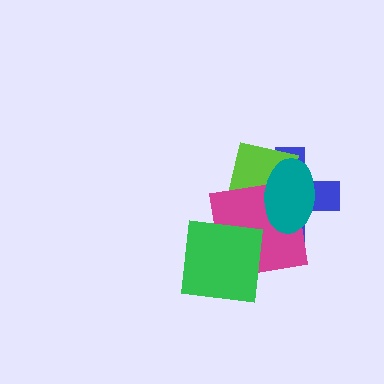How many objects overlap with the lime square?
3 objects overlap with the lime square.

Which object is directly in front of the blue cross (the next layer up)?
The lime square is directly in front of the blue cross.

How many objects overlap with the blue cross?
3 objects overlap with the blue cross.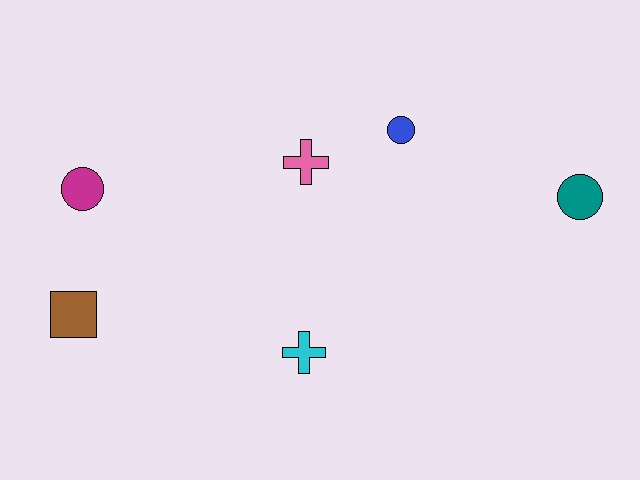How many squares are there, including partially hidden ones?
There is 1 square.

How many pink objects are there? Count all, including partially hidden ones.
There is 1 pink object.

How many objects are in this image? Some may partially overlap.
There are 6 objects.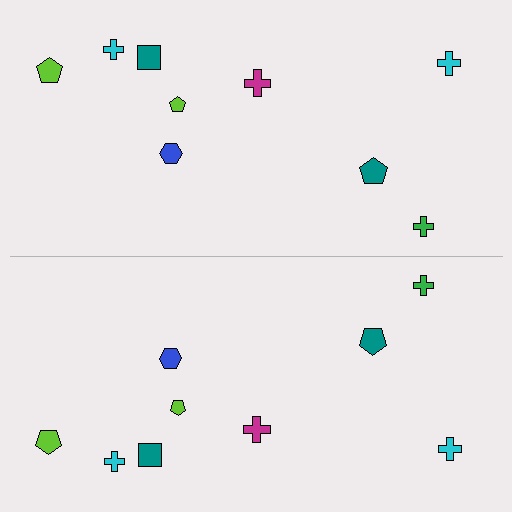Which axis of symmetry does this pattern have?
The pattern has a horizontal axis of symmetry running through the center of the image.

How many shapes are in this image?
There are 18 shapes in this image.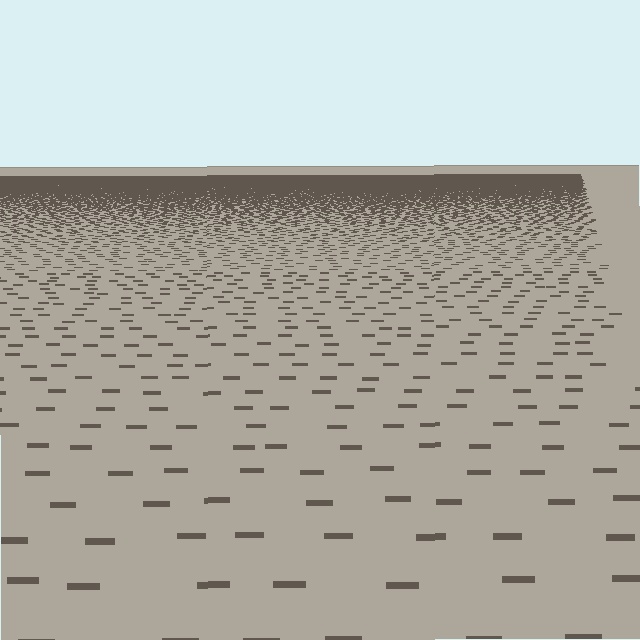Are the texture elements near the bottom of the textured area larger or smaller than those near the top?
Larger. Near the bottom, elements are closer to the viewer and appear at a bigger on-screen size.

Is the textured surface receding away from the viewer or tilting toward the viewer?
The surface is receding away from the viewer. Texture elements get smaller and denser toward the top.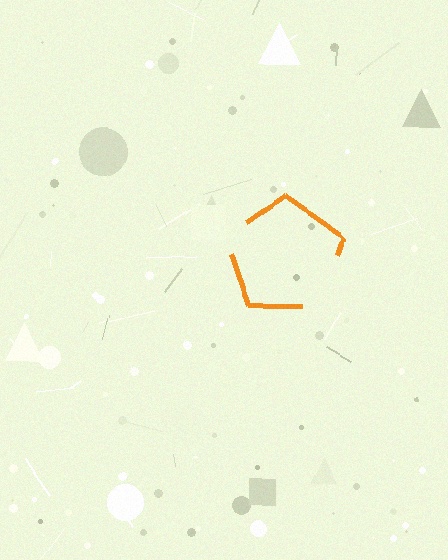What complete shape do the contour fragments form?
The contour fragments form a pentagon.